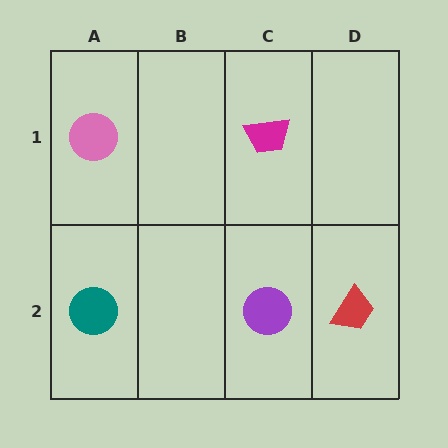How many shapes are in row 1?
2 shapes.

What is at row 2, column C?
A purple circle.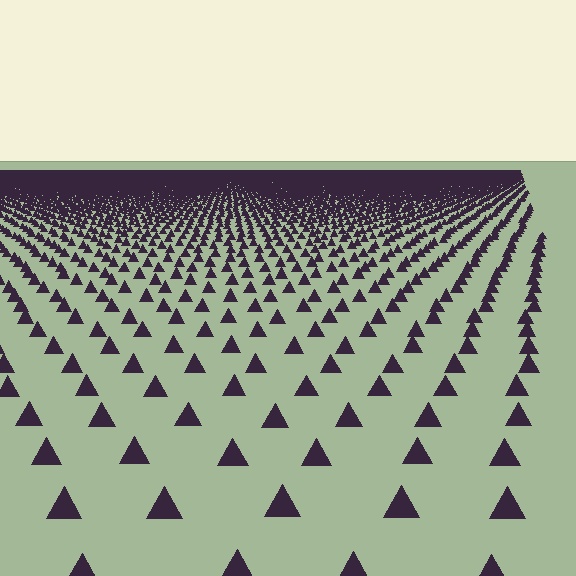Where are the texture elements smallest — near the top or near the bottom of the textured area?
Near the top.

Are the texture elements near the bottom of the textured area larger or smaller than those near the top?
Larger. Near the bottom, elements are closer to the viewer and appear at a bigger on-screen size.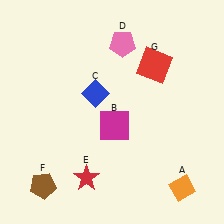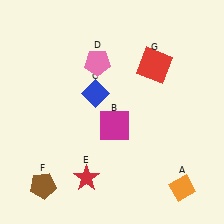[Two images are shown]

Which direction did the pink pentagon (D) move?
The pink pentagon (D) moved left.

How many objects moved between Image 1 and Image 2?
1 object moved between the two images.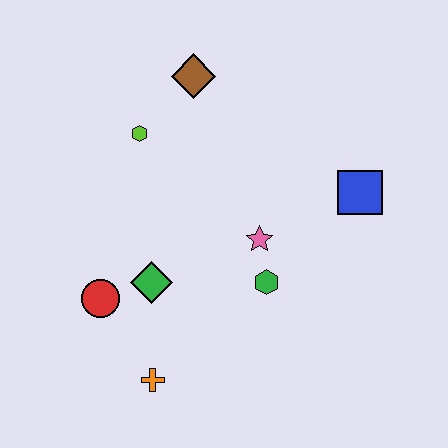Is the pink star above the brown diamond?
No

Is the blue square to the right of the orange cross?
Yes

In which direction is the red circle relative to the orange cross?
The red circle is above the orange cross.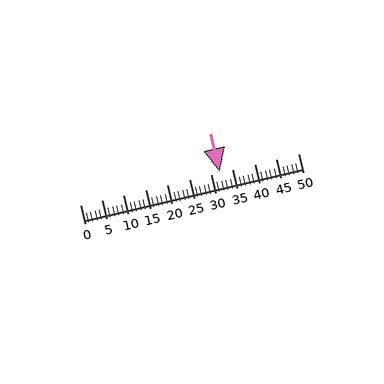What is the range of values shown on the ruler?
The ruler shows values from 0 to 50.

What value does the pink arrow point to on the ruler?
The pink arrow points to approximately 32.